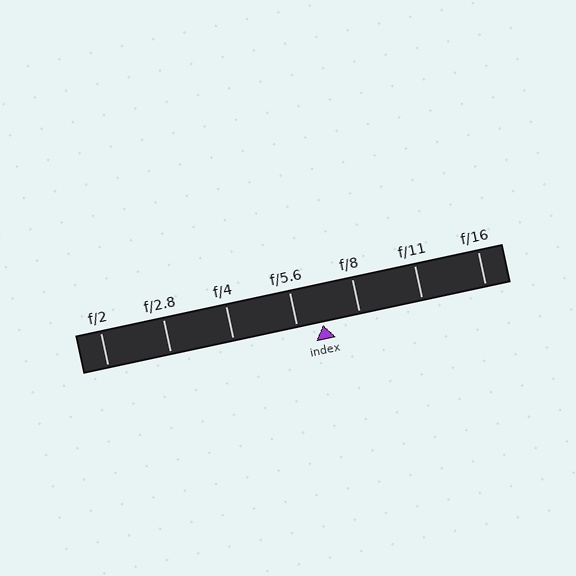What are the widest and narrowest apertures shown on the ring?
The widest aperture shown is f/2 and the narrowest is f/16.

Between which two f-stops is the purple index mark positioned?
The index mark is between f/5.6 and f/8.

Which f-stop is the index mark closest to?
The index mark is closest to f/5.6.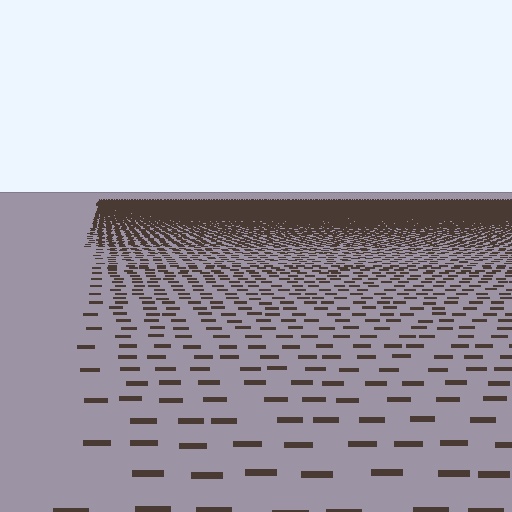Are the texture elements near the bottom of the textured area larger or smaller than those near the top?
Larger. Near the bottom, elements are closer to the viewer and appear at a bigger on-screen size.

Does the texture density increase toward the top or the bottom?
Density increases toward the top.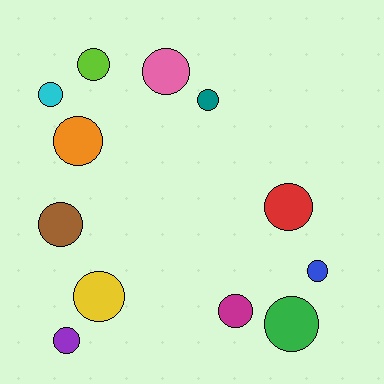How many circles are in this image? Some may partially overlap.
There are 12 circles.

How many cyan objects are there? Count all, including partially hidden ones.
There is 1 cyan object.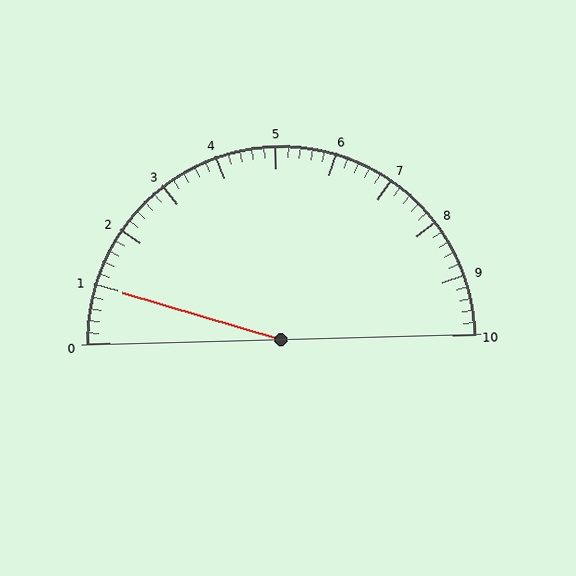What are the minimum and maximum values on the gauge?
The gauge ranges from 0 to 10.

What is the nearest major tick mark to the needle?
The nearest major tick mark is 1.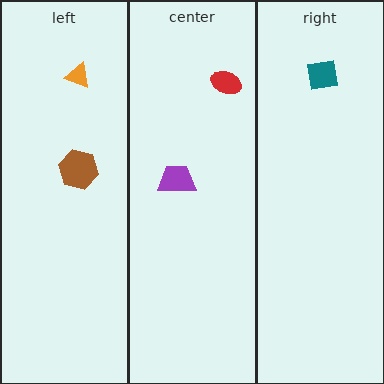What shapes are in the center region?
The purple trapezoid, the red ellipse.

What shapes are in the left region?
The orange triangle, the brown hexagon.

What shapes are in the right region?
The teal square.